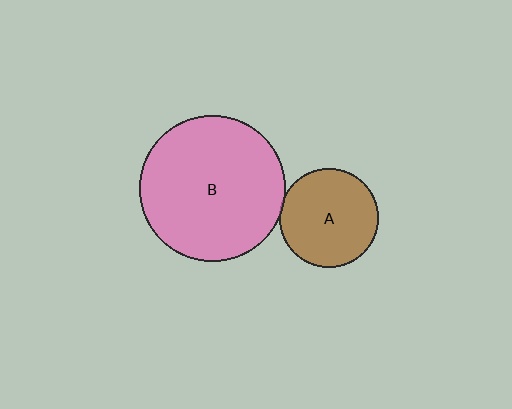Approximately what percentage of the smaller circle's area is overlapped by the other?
Approximately 5%.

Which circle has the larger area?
Circle B (pink).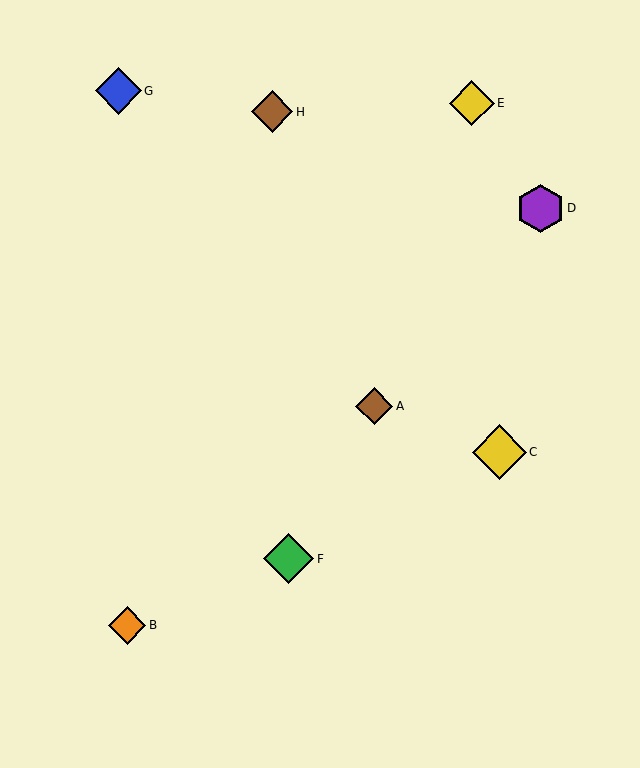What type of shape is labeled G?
Shape G is a blue diamond.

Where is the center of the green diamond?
The center of the green diamond is at (288, 559).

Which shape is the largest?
The yellow diamond (labeled C) is the largest.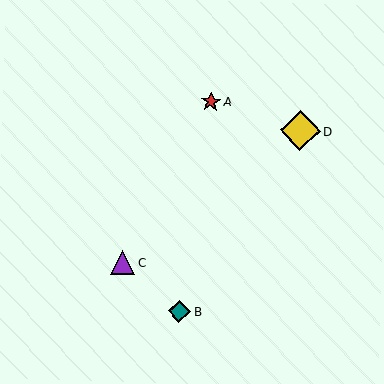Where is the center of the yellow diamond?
The center of the yellow diamond is at (300, 131).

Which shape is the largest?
The yellow diamond (labeled D) is the largest.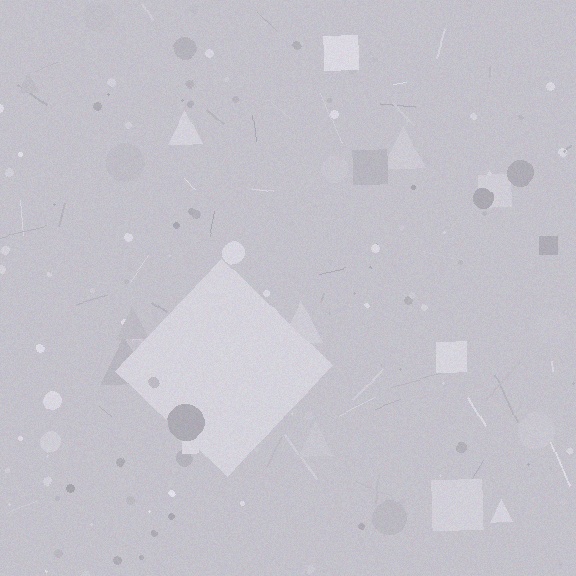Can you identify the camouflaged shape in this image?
The camouflaged shape is a diamond.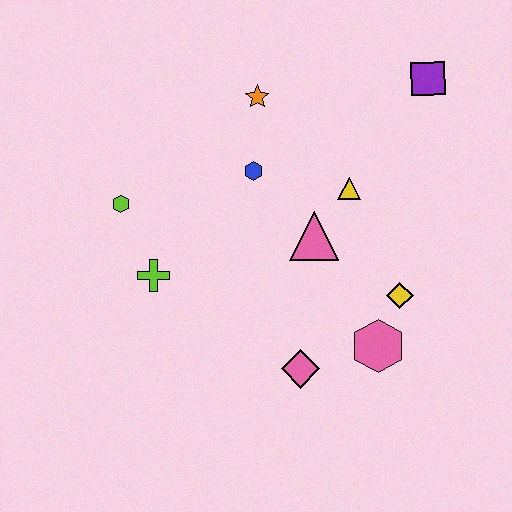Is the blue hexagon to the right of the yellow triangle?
No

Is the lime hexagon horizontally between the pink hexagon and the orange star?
No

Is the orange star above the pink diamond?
Yes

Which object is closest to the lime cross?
The lime hexagon is closest to the lime cross.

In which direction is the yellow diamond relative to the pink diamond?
The yellow diamond is to the right of the pink diamond.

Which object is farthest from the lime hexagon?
The purple square is farthest from the lime hexagon.